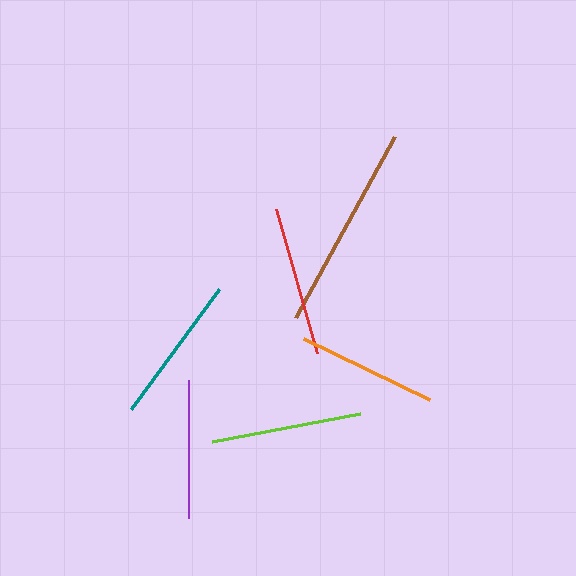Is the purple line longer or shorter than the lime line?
The lime line is longer than the purple line.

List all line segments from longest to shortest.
From longest to shortest: brown, lime, red, teal, orange, purple.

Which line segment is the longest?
The brown line is the longest at approximately 207 pixels.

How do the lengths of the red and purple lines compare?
The red and purple lines are approximately the same length.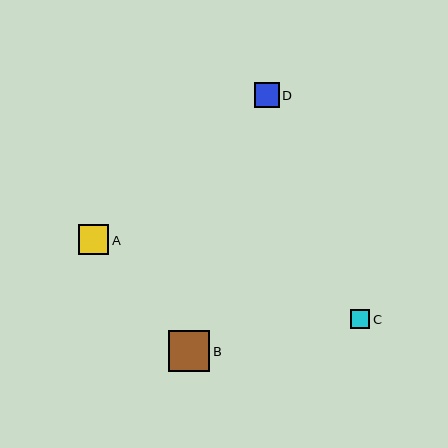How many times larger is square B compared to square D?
Square B is approximately 1.7 times the size of square D.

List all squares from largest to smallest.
From largest to smallest: B, A, D, C.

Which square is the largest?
Square B is the largest with a size of approximately 41 pixels.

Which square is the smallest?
Square C is the smallest with a size of approximately 19 pixels.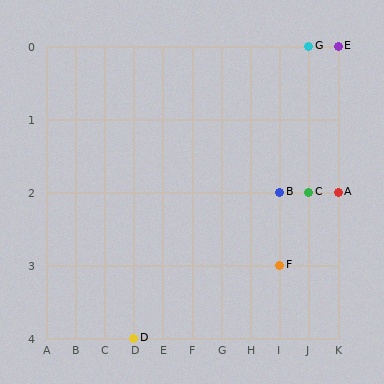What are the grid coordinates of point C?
Point C is at grid coordinates (J, 2).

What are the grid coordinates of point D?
Point D is at grid coordinates (D, 4).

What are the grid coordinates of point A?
Point A is at grid coordinates (K, 2).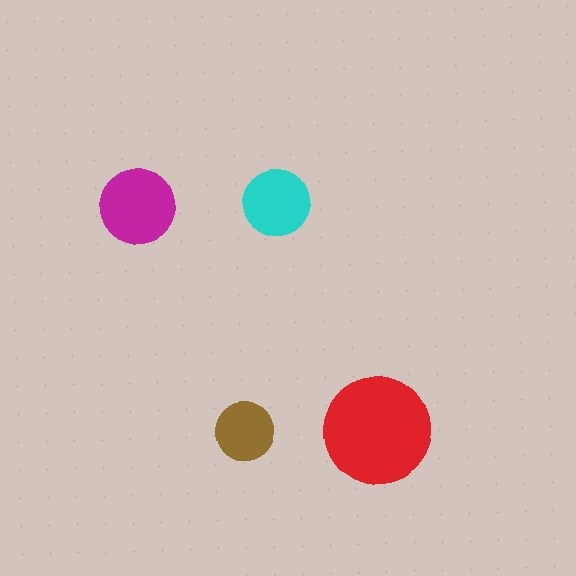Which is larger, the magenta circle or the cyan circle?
The magenta one.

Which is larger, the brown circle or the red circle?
The red one.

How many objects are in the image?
There are 4 objects in the image.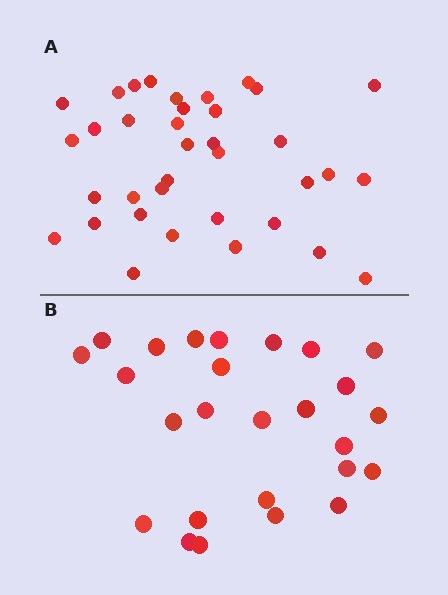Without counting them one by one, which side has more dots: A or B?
Region A (the top region) has more dots.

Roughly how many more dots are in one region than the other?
Region A has roughly 10 or so more dots than region B.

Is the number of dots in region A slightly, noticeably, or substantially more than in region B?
Region A has noticeably more, but not dramatically so. The ratio is roughly 1.4 to 1.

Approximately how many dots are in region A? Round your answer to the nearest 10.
About 40 dots. (The exact count is 36, which rounds to 40.)